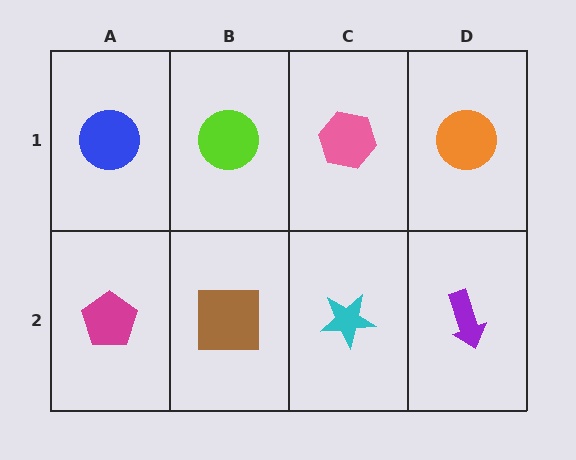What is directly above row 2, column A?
A blue circle.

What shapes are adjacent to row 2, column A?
A blue circle (row 1, column A), a brown square (row 2, column B).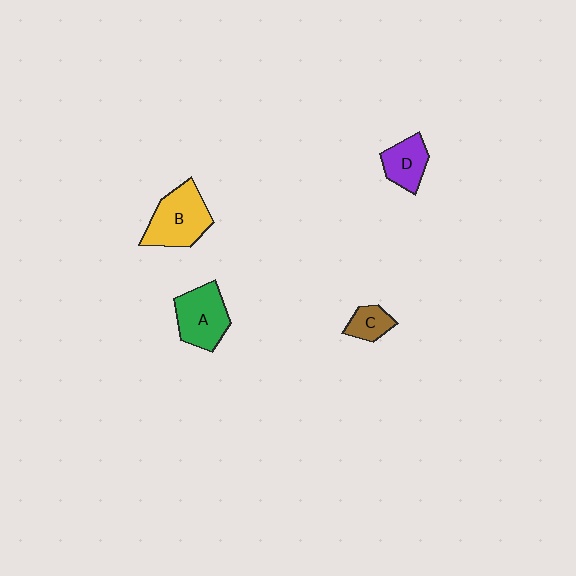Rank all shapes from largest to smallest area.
From largest to smallest: B (yellow), A (green), D (purple), C (brown).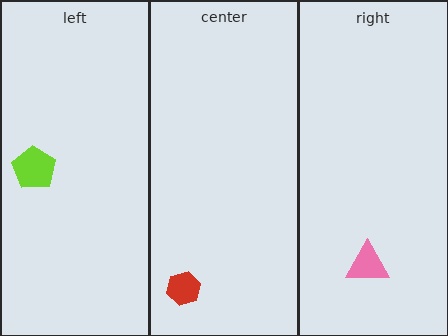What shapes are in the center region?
The red hexagon.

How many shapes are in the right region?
1.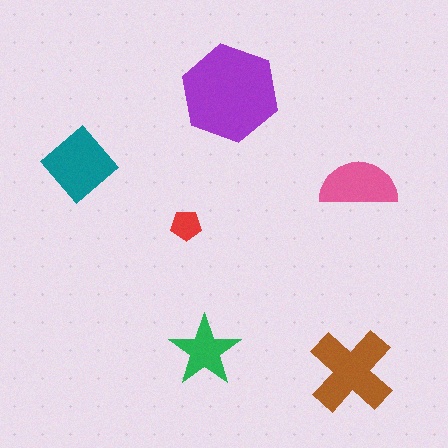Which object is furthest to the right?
The pink semicircle is rightmost.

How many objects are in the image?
There are 6 objects in the image.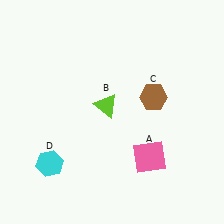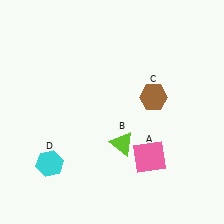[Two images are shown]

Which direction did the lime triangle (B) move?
The lime triangle (B) moved down.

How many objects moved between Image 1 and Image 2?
1 object moved between the two images.